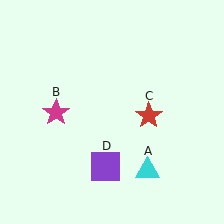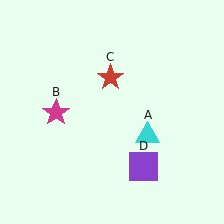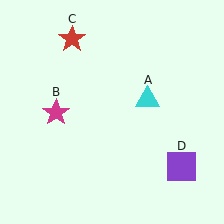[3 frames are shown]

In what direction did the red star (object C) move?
The red star (object C) moved up and to the left.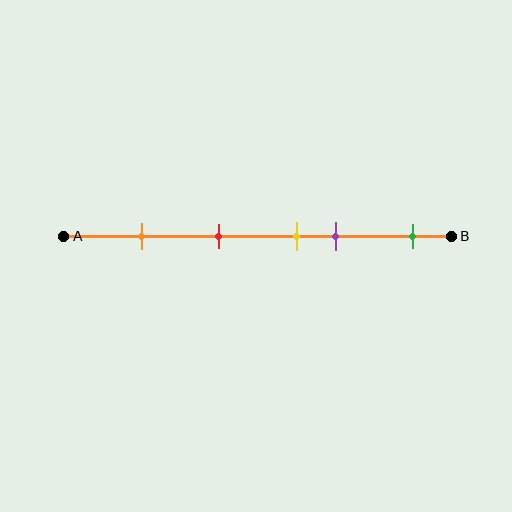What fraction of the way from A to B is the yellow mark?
The yellow mark is approximately 60% (0.6) of the way from A to B.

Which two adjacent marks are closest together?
The yellow and purple marks are the closest adjacent pair.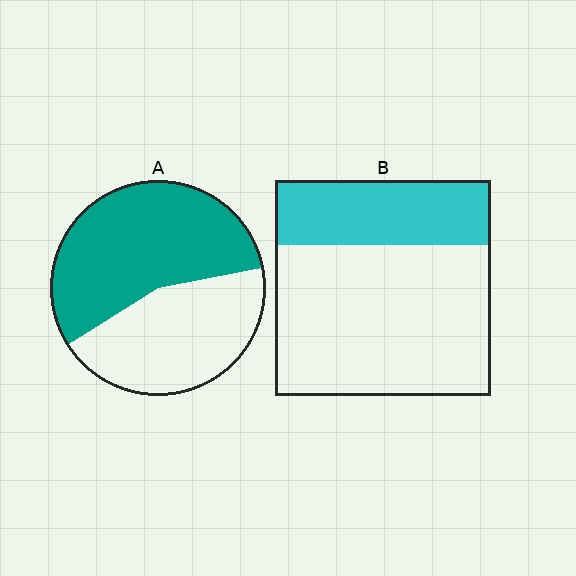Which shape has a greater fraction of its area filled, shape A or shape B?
Shape A.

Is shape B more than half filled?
No.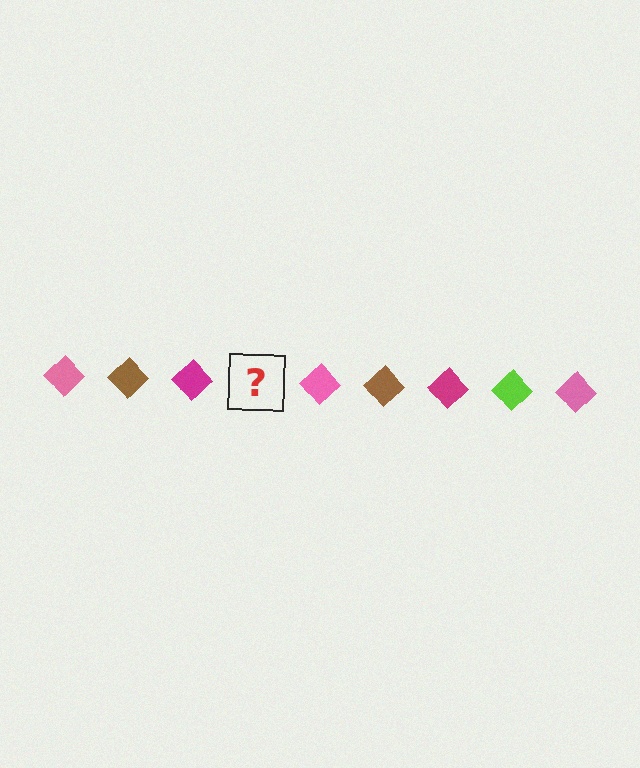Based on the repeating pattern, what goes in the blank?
The blank should be a lime diamond.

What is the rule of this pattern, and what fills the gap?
The rule is that the pattern cycles through pink, brown, magenta, lime diamonds. The gap should be filled with a lime diamond.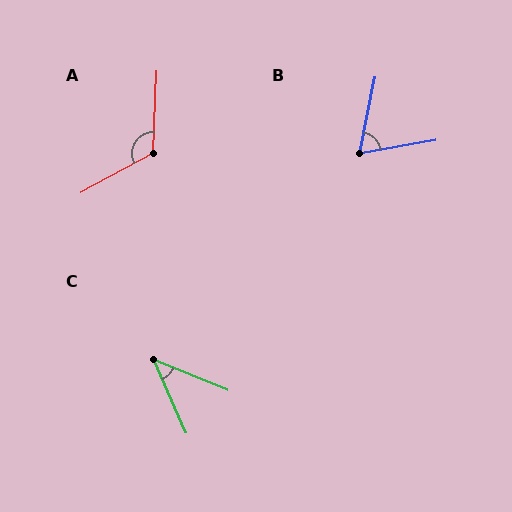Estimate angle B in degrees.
Approximately 68 degrees.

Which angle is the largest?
A, at approximately 121 degrees.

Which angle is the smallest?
C, at approximately 44 degrees.